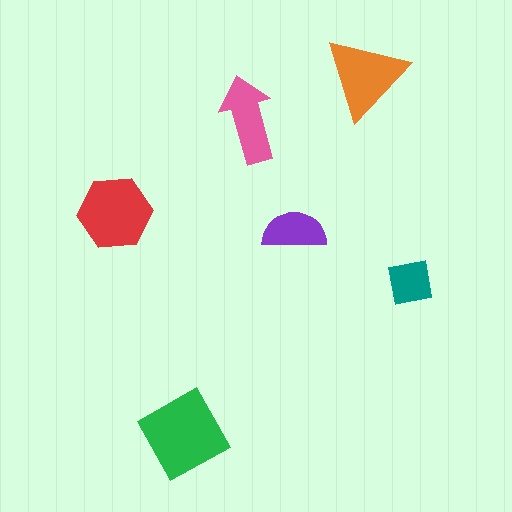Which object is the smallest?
The teal square.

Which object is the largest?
The green diamond.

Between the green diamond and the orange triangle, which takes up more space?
The green diamond.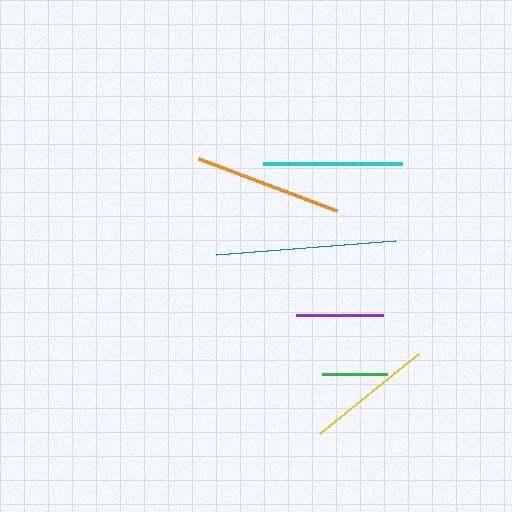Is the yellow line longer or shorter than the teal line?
The teal line is longer than the yellow line.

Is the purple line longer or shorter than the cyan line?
The cyan line is longer than the purple line.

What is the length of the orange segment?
The orange segment is approximately 147 pixels long.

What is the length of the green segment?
The green segment is approximately 65 pixels long.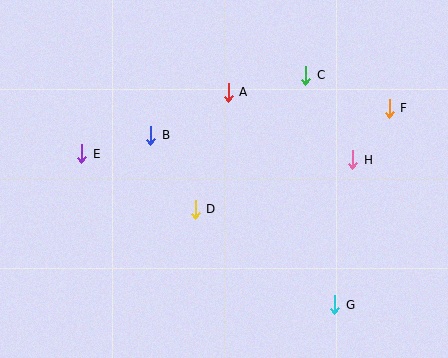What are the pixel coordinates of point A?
Point A is at (228, 92).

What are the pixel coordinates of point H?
Point H is at (353, 160).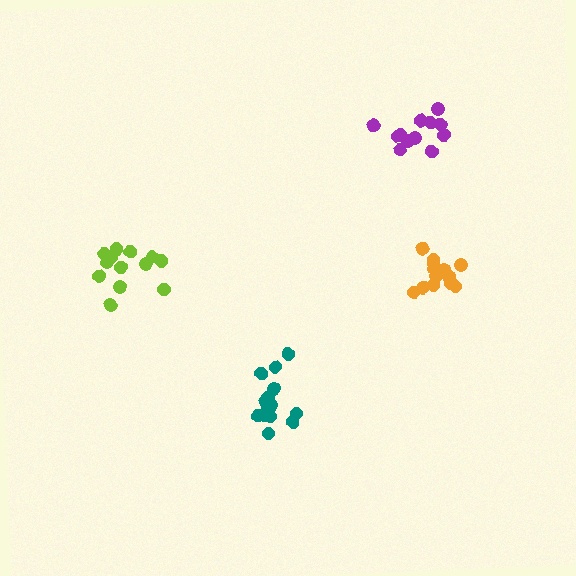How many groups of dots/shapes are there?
There are 4 groups.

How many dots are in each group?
Group 1: 16 dots, Group 2: 13 dots, Group 3: 12 dots, Group 4: 13 dots (54 total).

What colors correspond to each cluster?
The clusters are colored: teal, orange, purple, lime.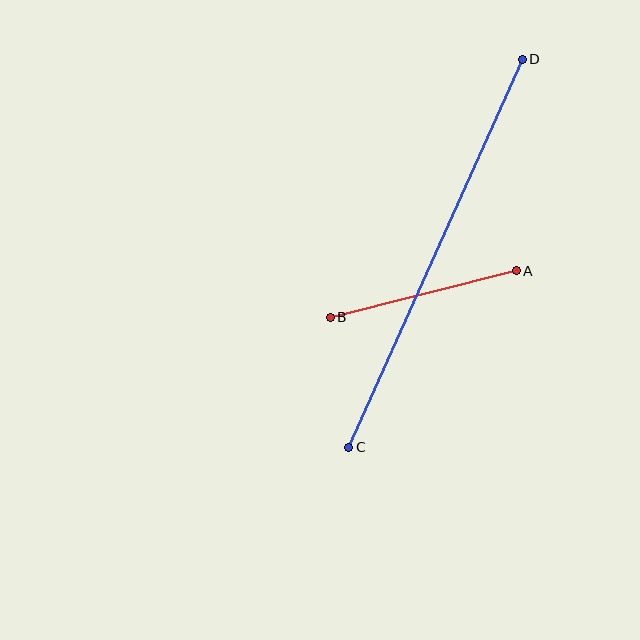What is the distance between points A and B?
The distance is approximately 192 pixels.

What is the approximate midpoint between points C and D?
The midpoint is at approximately (435, 253) pixels.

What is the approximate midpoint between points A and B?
The midpoint is at approximately (423, 294) pixels.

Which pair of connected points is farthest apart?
Points C and D are farthest apart.